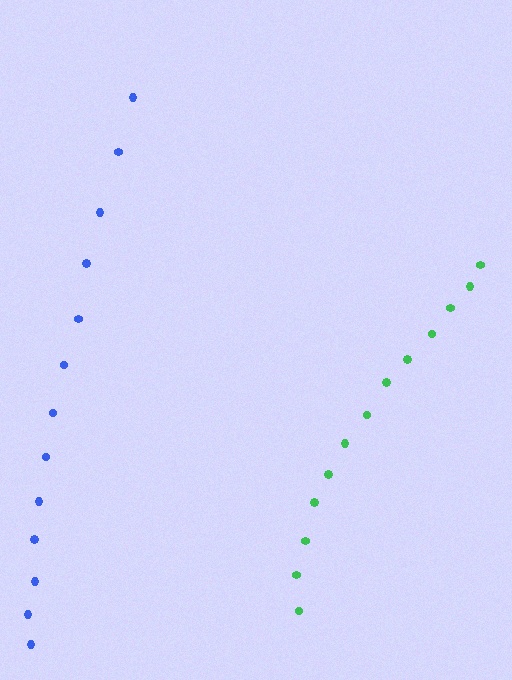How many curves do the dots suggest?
There are 2 distinct paths.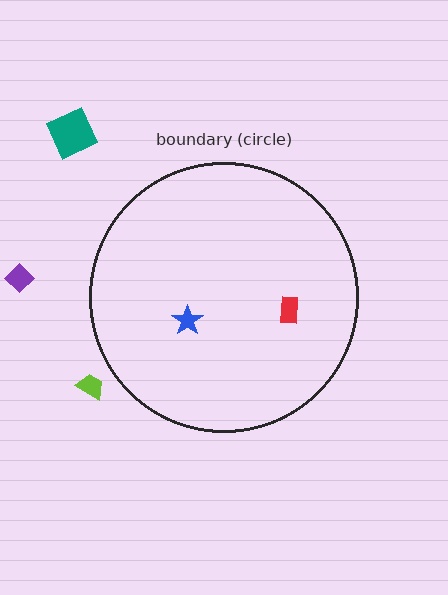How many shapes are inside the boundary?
2 inside, 3 outside.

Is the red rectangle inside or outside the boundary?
Inside.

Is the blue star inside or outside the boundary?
Inside.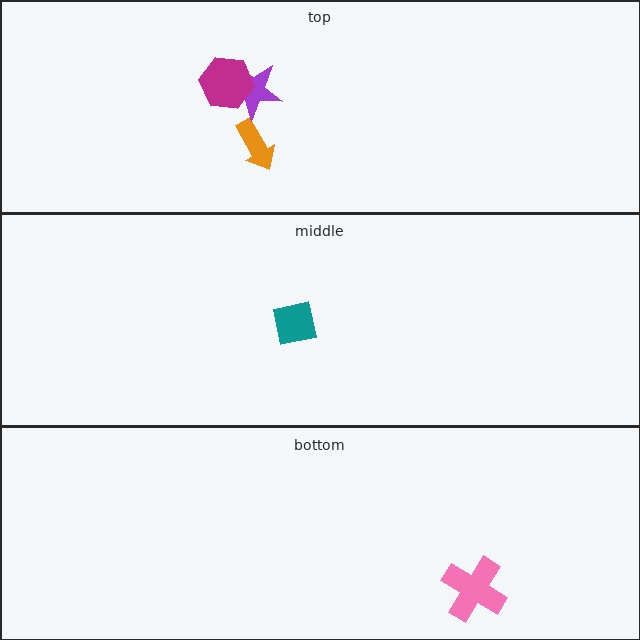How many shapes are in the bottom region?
1.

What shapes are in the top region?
The orange arrow, the purple star, the magenta hexagon.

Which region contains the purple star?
The top region.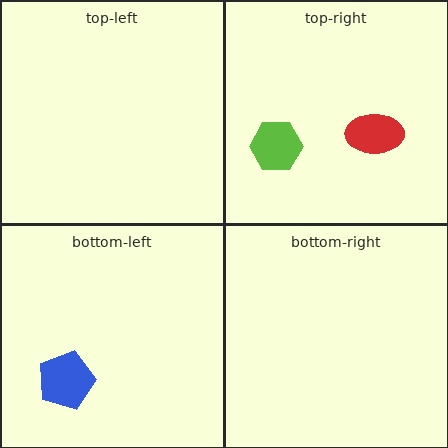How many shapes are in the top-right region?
2.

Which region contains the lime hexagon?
The top-right region.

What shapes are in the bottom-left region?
The blue pentagon.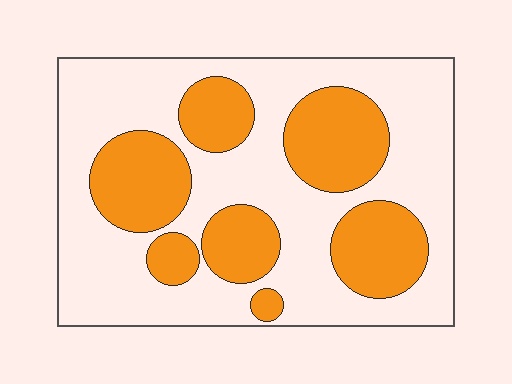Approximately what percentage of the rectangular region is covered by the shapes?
Approximately 35%.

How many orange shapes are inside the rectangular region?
7.